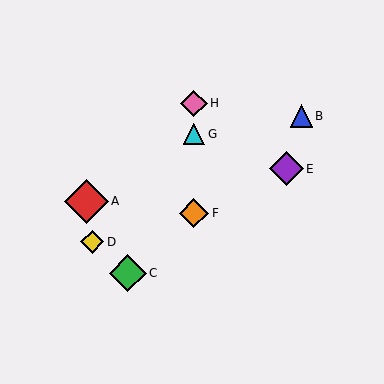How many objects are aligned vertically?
3 objects (F, G, H) are aligned vertically.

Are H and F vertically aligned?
Yes, both are at x≈194.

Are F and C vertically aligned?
No, F is at x≈194 and C is at x≈128.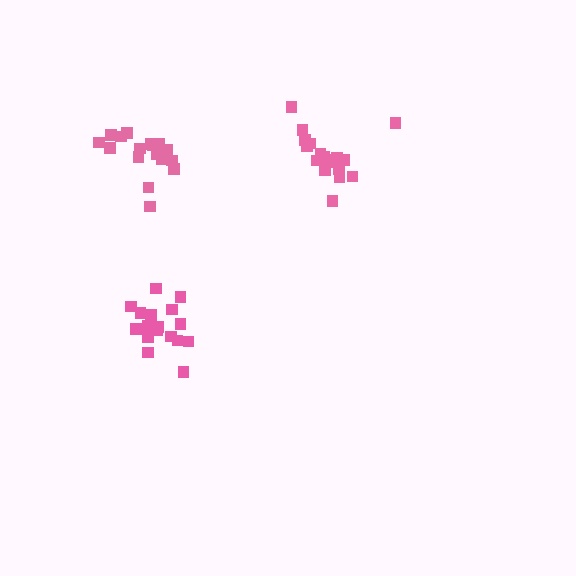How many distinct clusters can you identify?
There are 3 distinct clusters.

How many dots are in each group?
Group 1: 17 dots, Group 2: 19 dots, Group 3: 17 dots (53 total).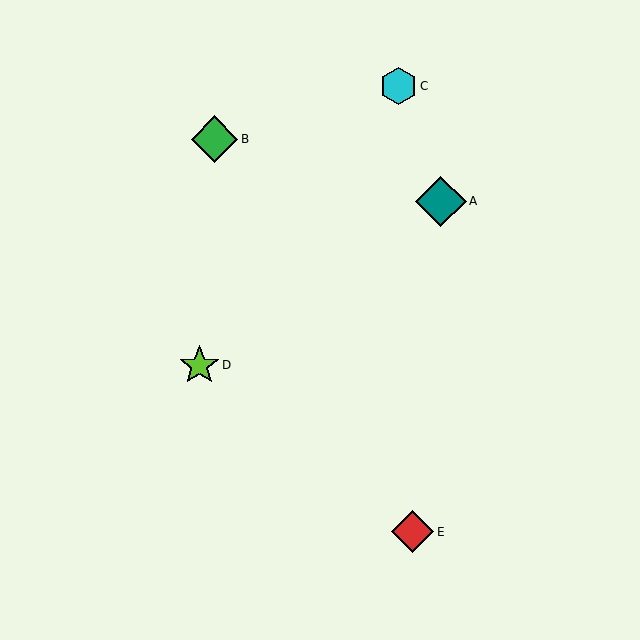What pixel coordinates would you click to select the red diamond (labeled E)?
Click at (413, 532) to select the red diamond E.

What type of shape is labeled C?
Shape C is a cyan hexagon.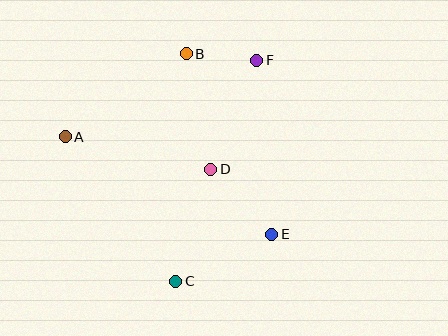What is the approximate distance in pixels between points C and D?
The distance between C and D is approximately 117 pixels.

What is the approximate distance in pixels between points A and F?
The distance between A and F is approximately 206 pixels.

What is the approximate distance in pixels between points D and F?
The distance between D and F is approximately 119 pixels.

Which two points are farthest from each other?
Points C and F are farthest from each other.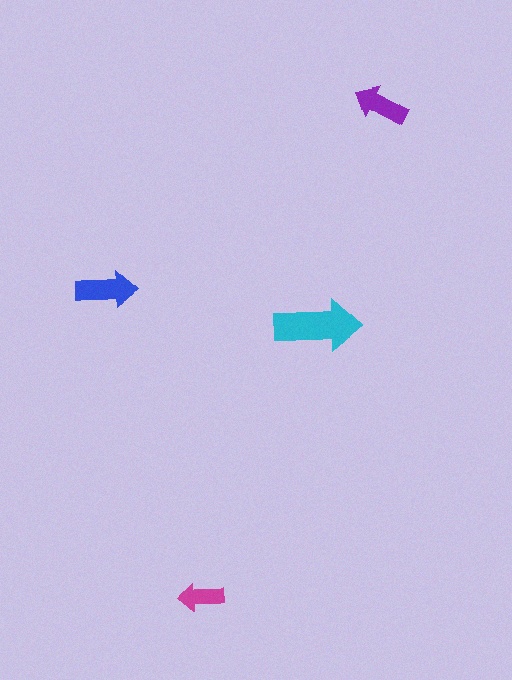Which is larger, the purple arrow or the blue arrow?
The blue one.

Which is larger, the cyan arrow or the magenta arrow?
The cyan one.